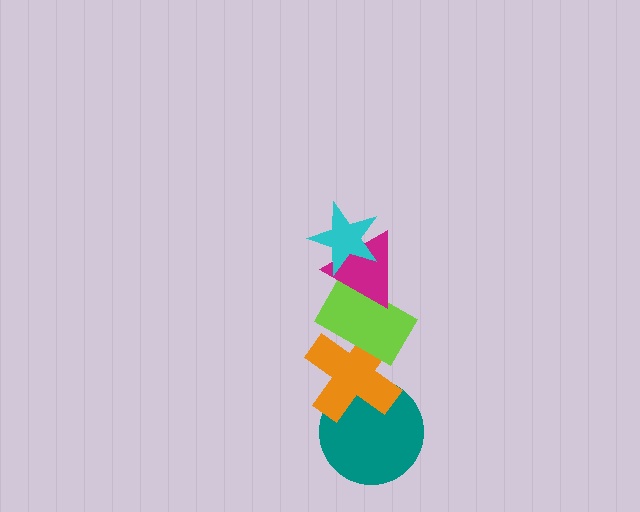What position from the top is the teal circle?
The teal circle is 5th from the top.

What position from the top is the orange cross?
The orange cross is 4th from the top.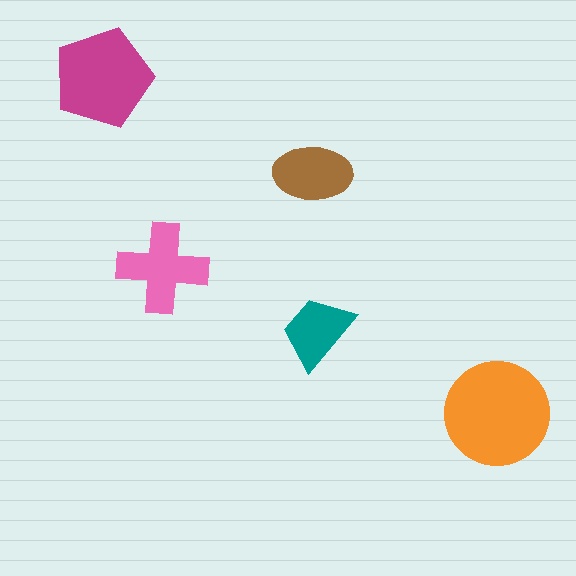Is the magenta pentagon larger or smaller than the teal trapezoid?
Larger.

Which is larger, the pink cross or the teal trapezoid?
The pink cross.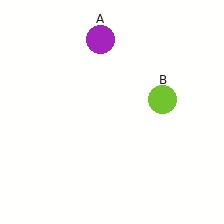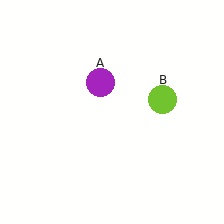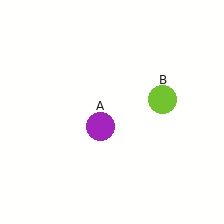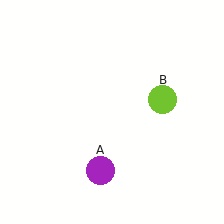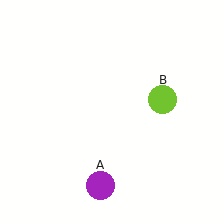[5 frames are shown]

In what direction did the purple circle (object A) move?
The purple circle (object A) moved down.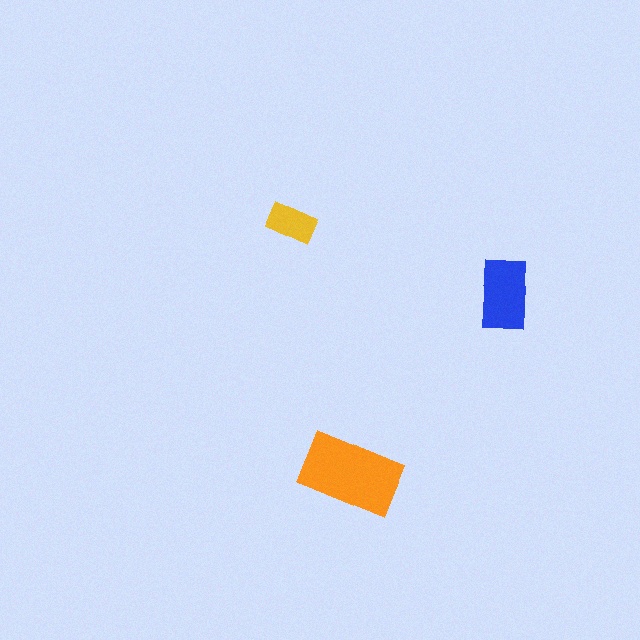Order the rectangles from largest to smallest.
the orange one, the blue one, the yellow one.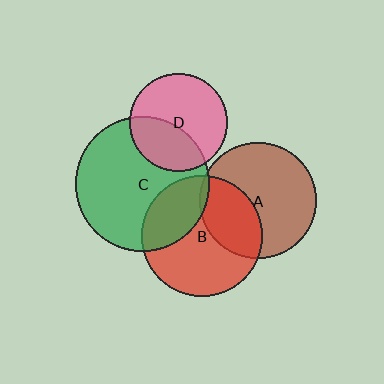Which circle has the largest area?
Circle C (green).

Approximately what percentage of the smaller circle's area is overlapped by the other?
Approximately 35%.